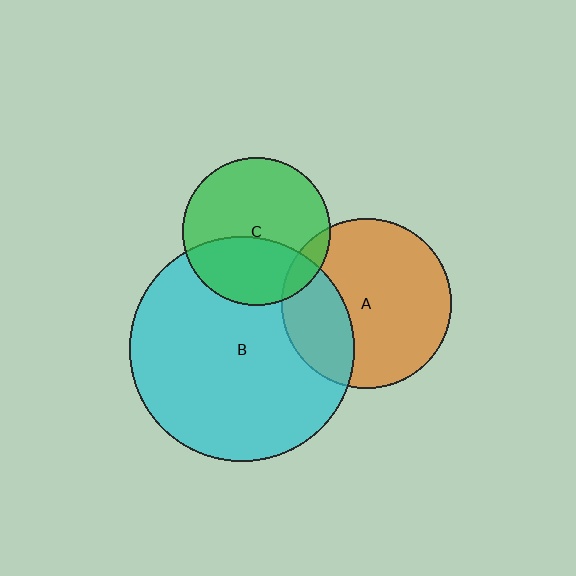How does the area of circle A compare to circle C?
Approximately 1.3 times.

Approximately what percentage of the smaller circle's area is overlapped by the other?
Approximately 30%.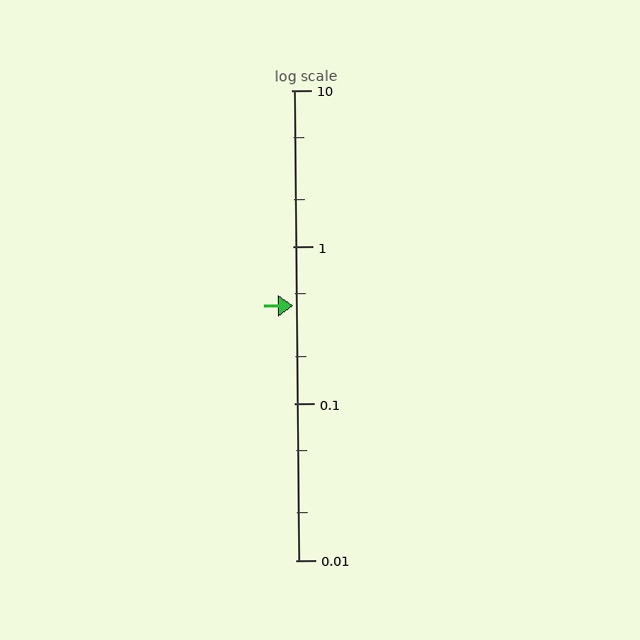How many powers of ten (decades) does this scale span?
The scale spans 3 decades, from 0.01 to 10.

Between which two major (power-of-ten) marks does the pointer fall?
The pointer is between 0.1 and 1.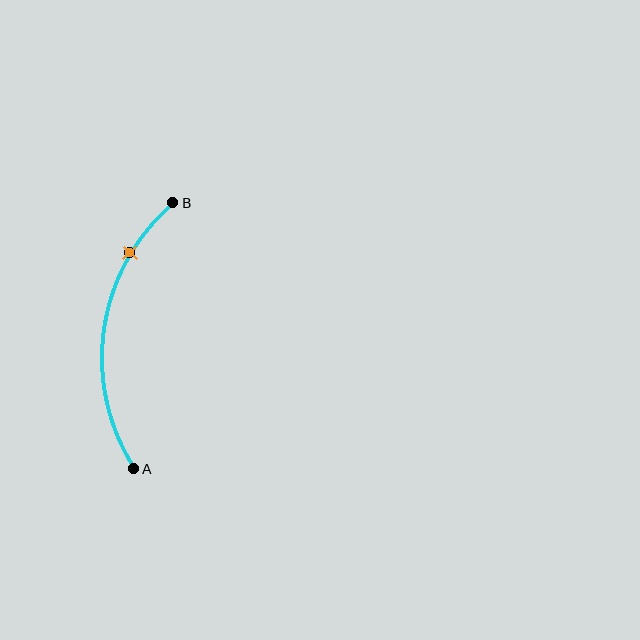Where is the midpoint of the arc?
The arc midpoint is the point on the curve farthest from the straight line joining A and B. It sits to the left of that line.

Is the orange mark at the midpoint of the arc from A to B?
No. The orange mark lies on the arc but is closer to endpoint B. The arc midpoint would be at the point on the curve equidistant along the arc from both A and B.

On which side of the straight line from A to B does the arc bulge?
The arc bulges to the left of the straight line connecting A and B.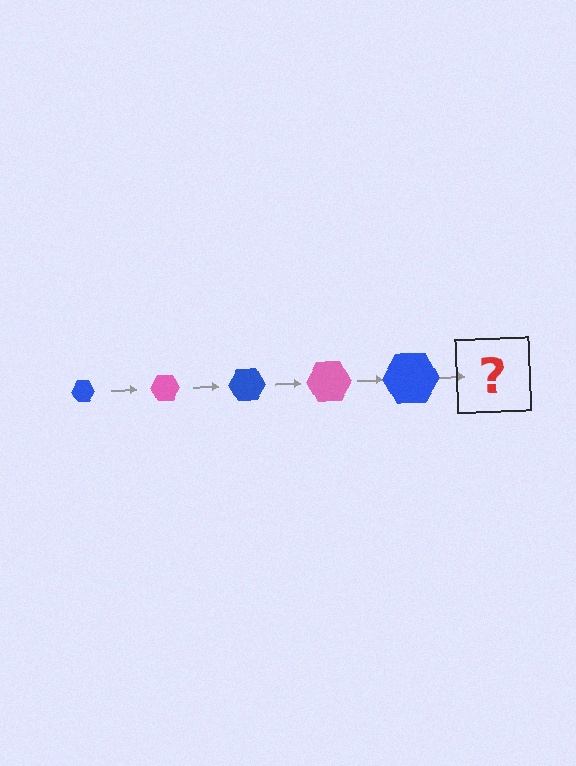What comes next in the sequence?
The next element should be a pink hexagon, larger than the previous one.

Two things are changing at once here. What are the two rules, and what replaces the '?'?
The two rules are that the hexagon grows larger each step and the color cycles through blue and pink. The '?' should be a pink hexagon, larger than the previous one.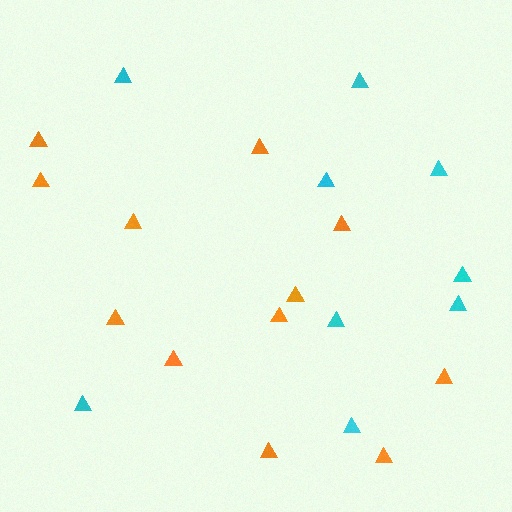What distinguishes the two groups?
There are 2 groups: one group of orange triangles (12) and one group of cyan triangles (9).